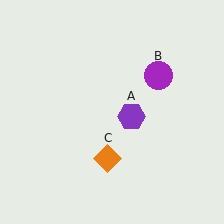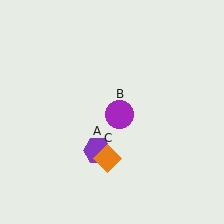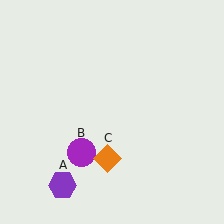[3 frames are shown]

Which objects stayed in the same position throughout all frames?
Orange diamond (object C) remained stationary.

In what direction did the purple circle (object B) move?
The purple circle (object B) moved down and to the left.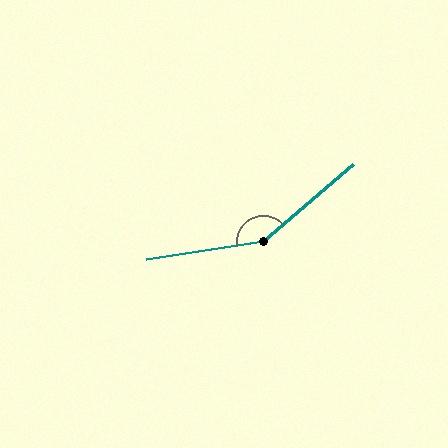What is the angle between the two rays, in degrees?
Approximately 148 degrees.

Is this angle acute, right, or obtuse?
It is obtuse.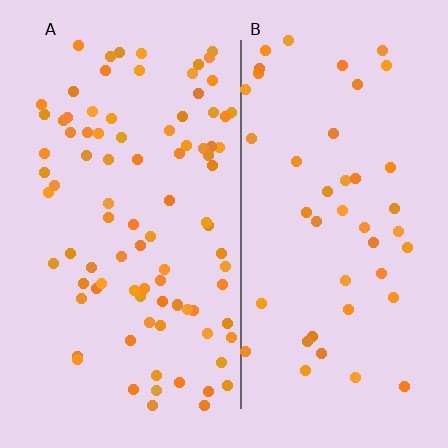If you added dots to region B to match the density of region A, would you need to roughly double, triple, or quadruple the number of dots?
Approximately double.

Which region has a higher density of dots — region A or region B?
A (the left).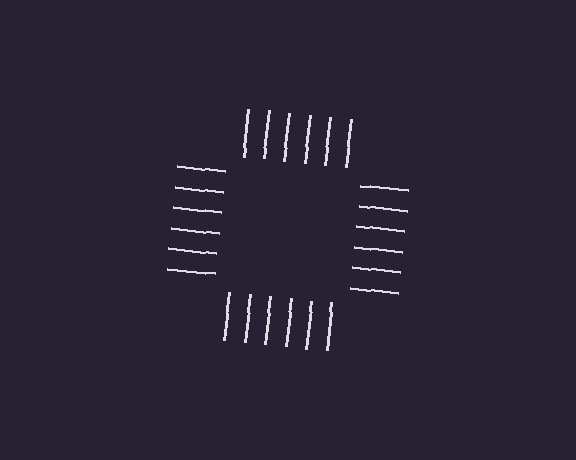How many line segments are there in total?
24 — 6 along each of the 4 edges.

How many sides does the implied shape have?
4 sides — the line-ends trace a square.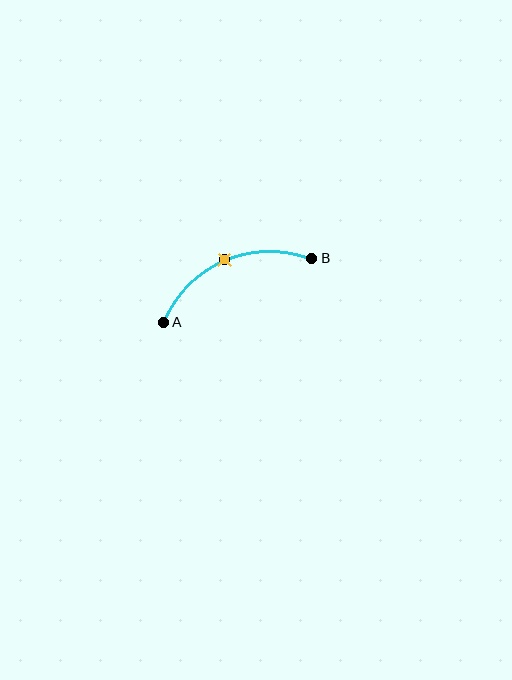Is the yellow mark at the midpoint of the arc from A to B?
Yes. The yellow mark lies on the arc at equal arc-length from both A and B — it is the arc midpoint.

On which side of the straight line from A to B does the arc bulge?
The arc bulges above the straight line connecting A and B.